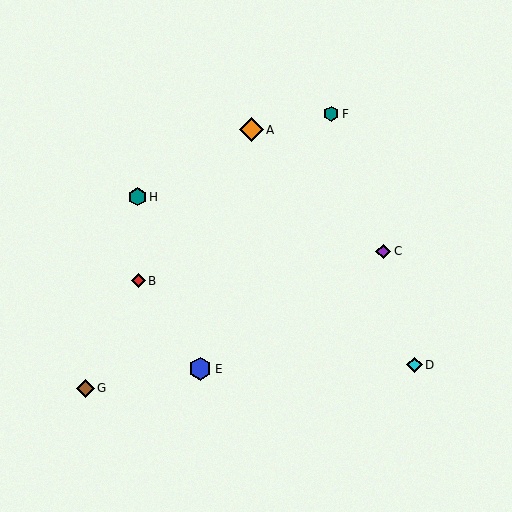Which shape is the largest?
The orange diamond (labeled A) is the largest.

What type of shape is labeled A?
Shape A is an orange diamond.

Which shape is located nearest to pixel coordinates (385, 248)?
The purple diamond (labeled C) at (383, 251) is nearest to that location.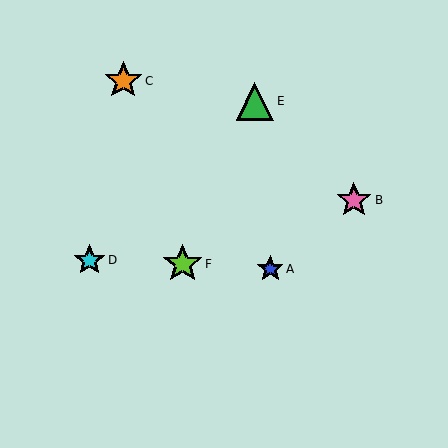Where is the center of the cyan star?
The center of the cyan star is at (89, 260).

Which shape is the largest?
The lime star (labeled F) is the largest.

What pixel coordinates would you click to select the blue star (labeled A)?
Click at (270, 269) to select the blue star A.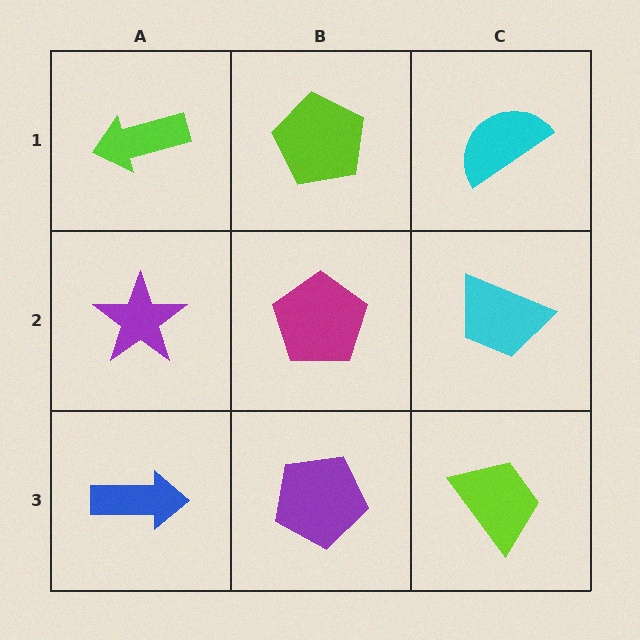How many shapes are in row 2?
3 shapes.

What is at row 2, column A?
A purple star.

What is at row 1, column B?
A lime pentagon.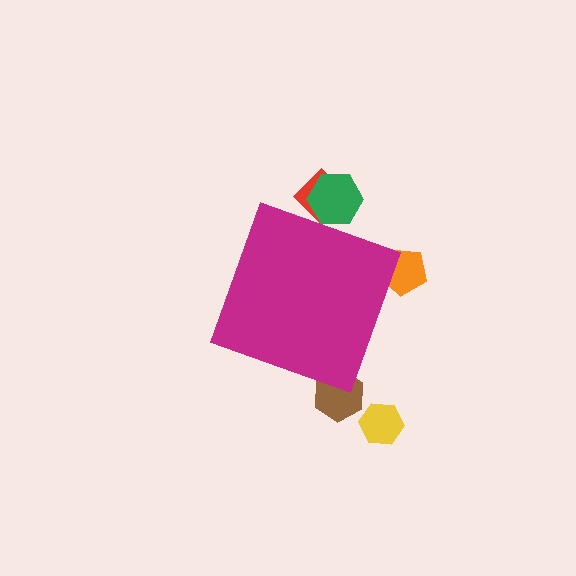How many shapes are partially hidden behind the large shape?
4 shapes are partially hidden.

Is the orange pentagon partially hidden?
Yes, the orange pentagon is partially hidden behind the magenta diamond.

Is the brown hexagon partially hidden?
Yes, the brown hexagon is partially hidden behind the magenta diamond.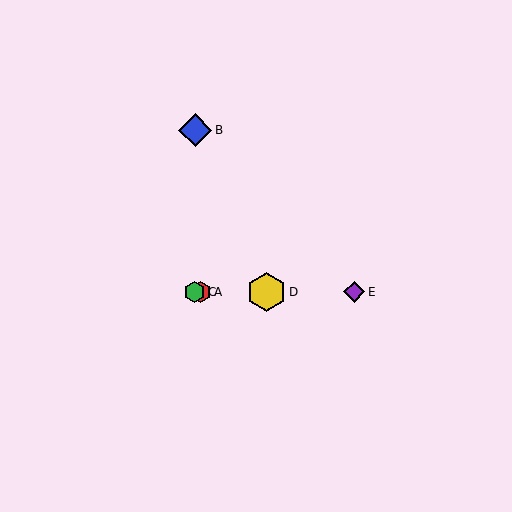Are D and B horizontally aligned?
No, D is at y≈292 and B is at y≈130.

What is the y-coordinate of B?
Object B is at y≈130.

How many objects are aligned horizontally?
4 objects (A, C, D, E) are aligned horizontally.